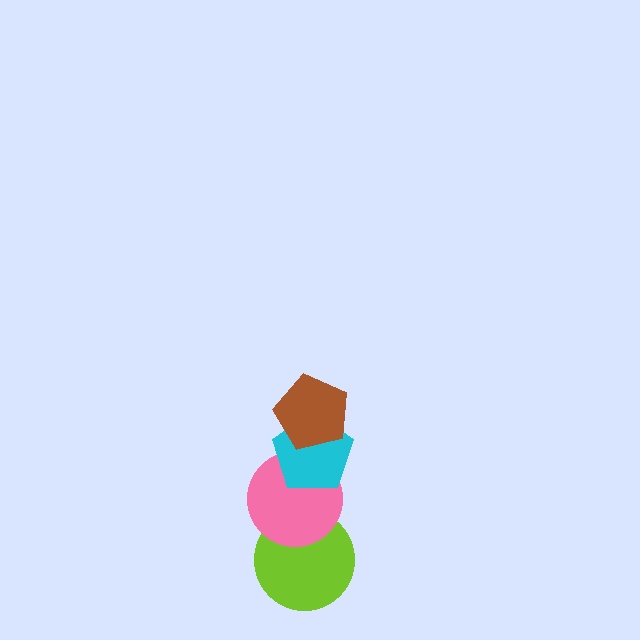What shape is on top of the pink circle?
The cyan pentagon is on top of the pink circle.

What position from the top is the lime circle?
The lime circle is 4th from the top.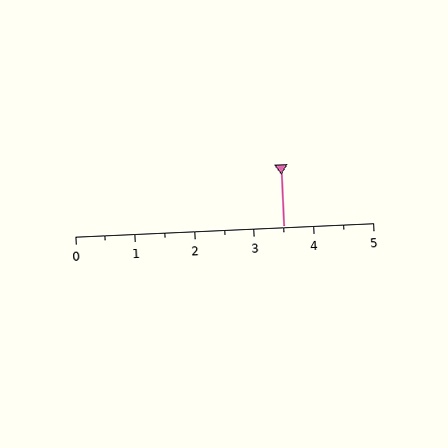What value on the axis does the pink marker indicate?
The marker indicates approximately 3.5.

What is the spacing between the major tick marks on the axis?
The major ticks are spaced 1 apart.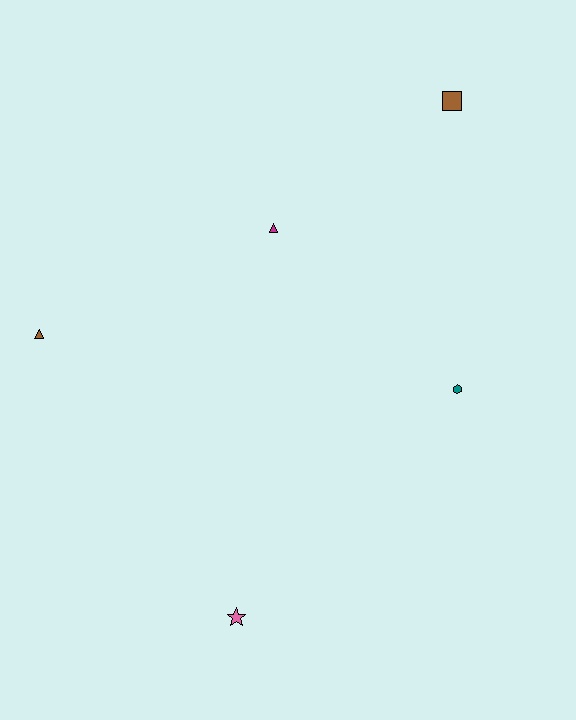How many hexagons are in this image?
There is 1 hexagon.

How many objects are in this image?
There are 5 objects.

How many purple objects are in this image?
There are no purple objects.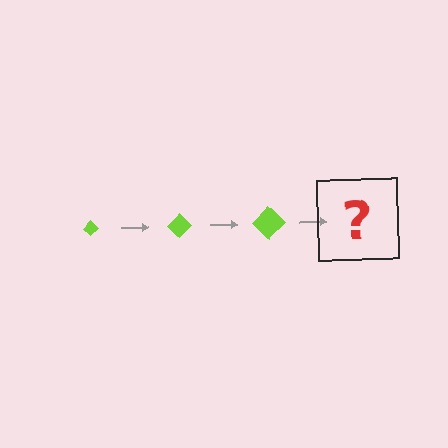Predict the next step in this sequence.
The next step is a lime diamond, larger than the previous one.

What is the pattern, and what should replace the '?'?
The pattern is that the diamond gets progressively larger each step. The '?' should be a lime diamond, larger than the previous one.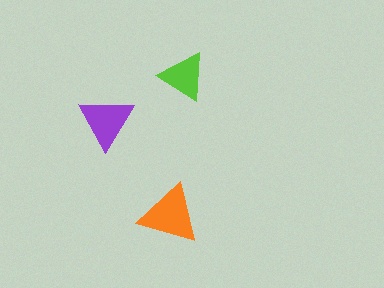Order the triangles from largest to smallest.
the orange one, the purple one, the lime one.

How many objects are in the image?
There are 3 objects in the image.